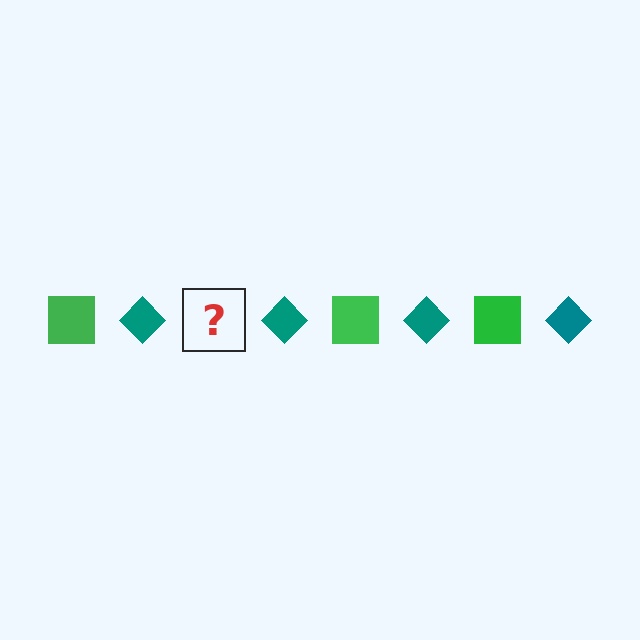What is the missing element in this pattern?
The missing element is a green square.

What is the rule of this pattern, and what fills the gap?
The rule is that the pattern alternates between green square and teal diamond. The gap should be filled with a green square.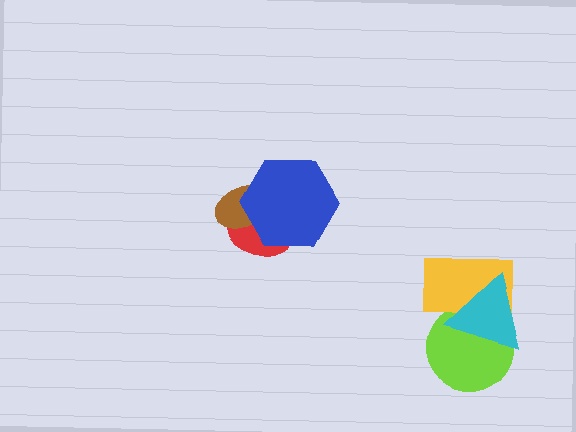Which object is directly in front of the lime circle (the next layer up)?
The yellow rectangle is directly in front of the lime circle.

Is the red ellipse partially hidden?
Yes, it is partially covered by another shape.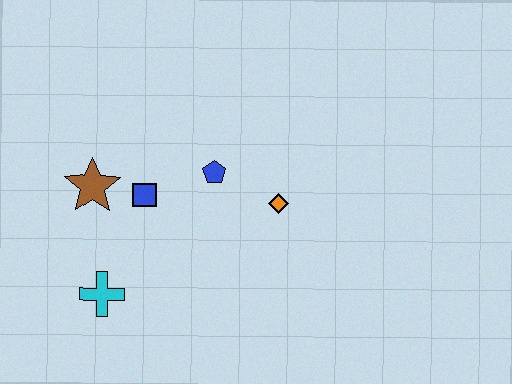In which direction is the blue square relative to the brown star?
The blue square is to the right of the brown star.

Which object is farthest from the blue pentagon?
The cyan cross is farthest from the blue pentagon.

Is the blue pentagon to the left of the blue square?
No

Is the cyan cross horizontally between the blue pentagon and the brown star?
Yes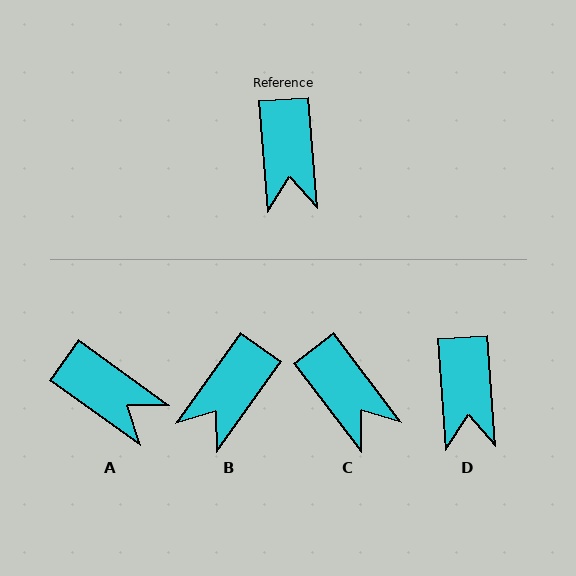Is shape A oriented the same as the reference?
No, it is off by about 50 degrees.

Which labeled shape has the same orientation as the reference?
D.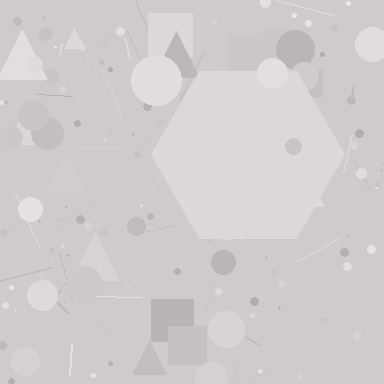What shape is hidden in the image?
A hexagon is hidden in the image.